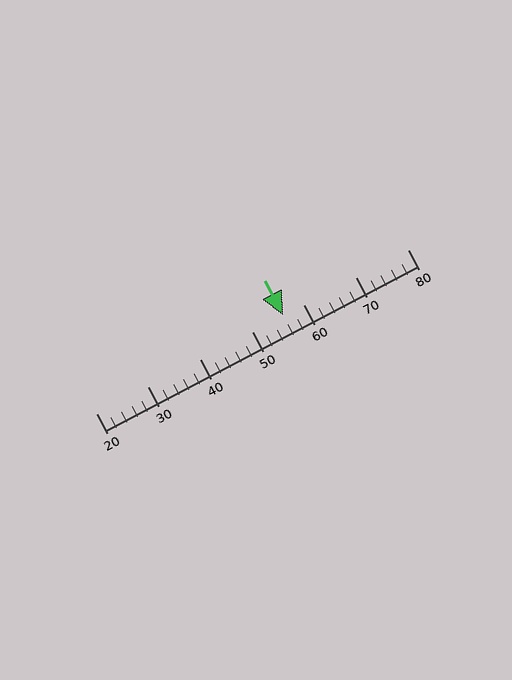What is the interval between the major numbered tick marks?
The major tick marks are spaced 10 units apart.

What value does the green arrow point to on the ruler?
The green arrow points to approximately 56.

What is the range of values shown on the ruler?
The ruler shows values from 20 to 80.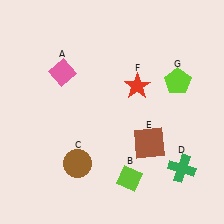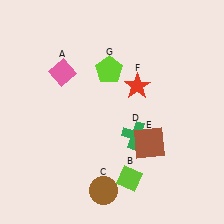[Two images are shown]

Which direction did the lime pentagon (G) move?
The lime pentagon (G) moved left.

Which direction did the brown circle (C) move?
The brown circle (C) moved down.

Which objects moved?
The objects that moved are: the brown circle (C), the green cross (D), the lime pentagon (G).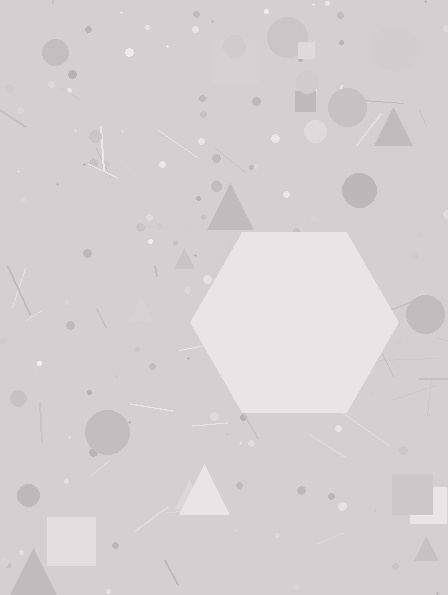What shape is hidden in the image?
A hexagon is hidden in the image.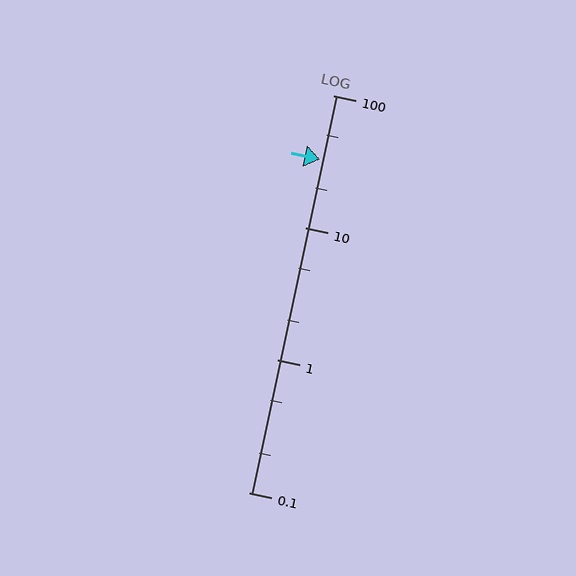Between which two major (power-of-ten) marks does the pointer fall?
The pointer is between 10 and 100.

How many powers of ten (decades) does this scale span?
The scale spans 3 decades, from 0.1 to 100.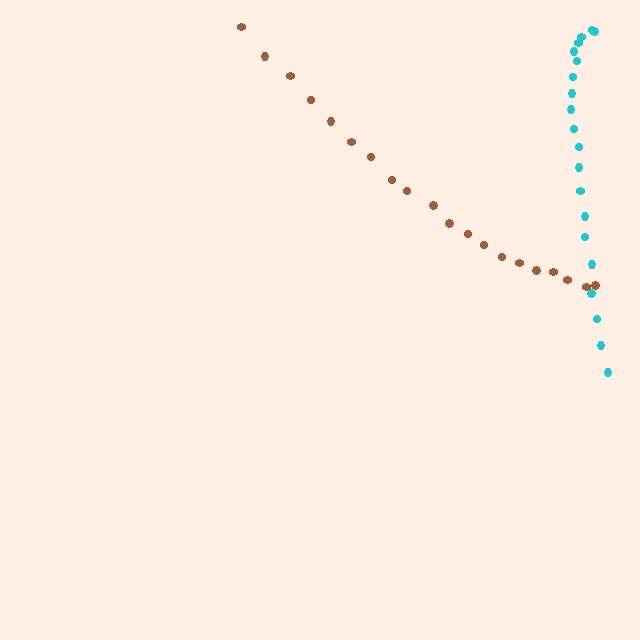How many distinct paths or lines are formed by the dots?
There are 2 distinct paths.